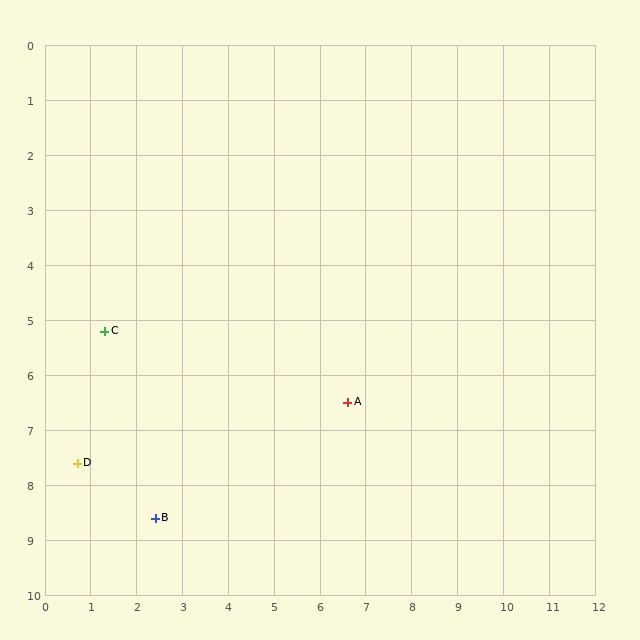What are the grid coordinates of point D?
Point D is at approximately (0.7, 7.6).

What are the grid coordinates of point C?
Point C is at approximately (1.3, 5.2).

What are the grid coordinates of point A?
Point A is at approximately (6.6, 6.5).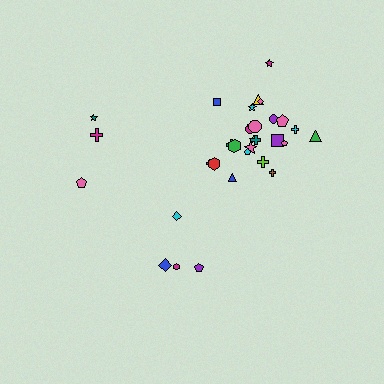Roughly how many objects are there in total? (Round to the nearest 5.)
Roughly 30 objects in total.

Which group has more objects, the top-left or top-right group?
The top-right group.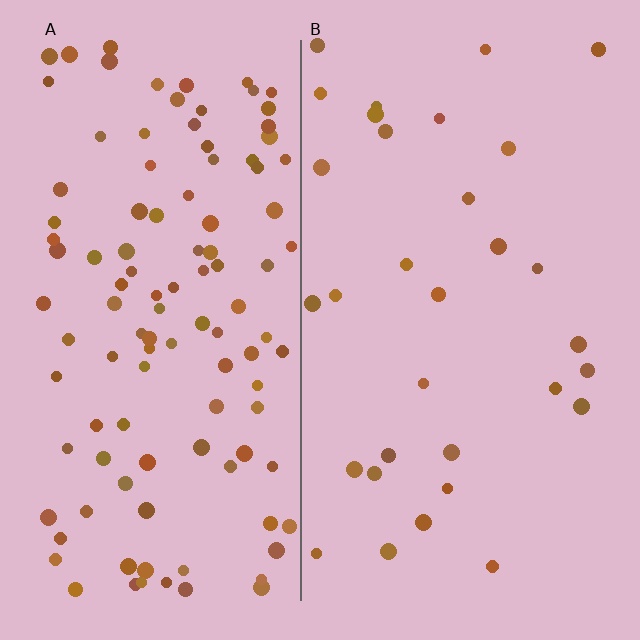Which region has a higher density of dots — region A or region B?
A (the left).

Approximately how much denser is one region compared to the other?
Approximately 3.6× — region A over region B.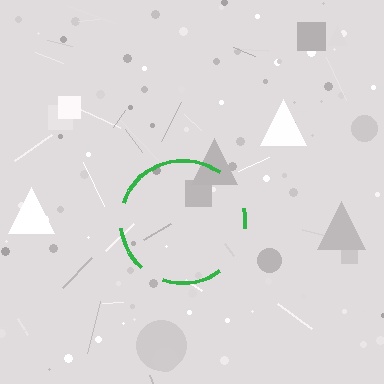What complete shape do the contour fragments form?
The contour fragments form a circle.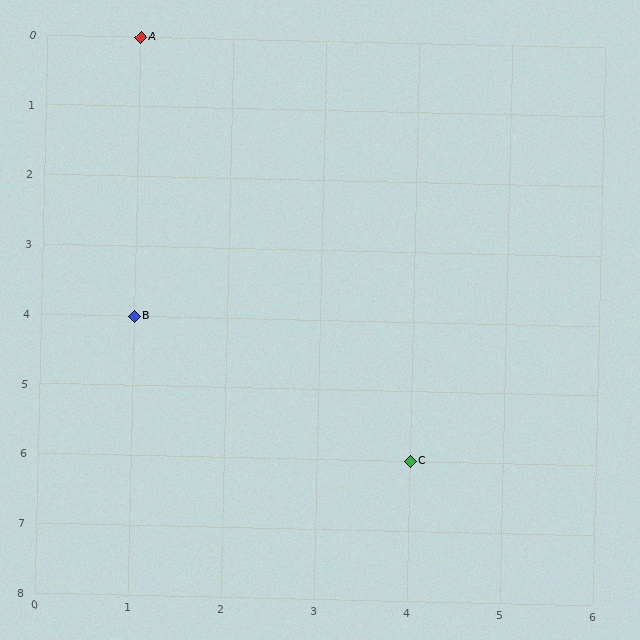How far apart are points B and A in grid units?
Points B and A are 4 rows apart.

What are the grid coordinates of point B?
Point B is at grid coordinates (1, 4).